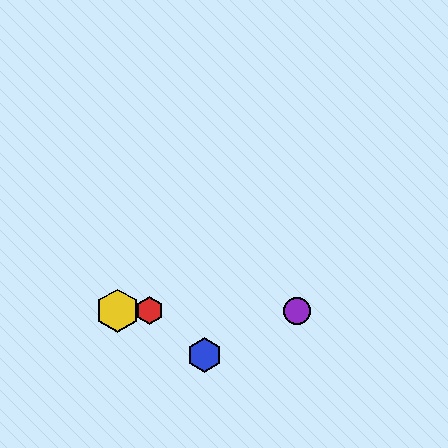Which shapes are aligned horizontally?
The red hexagon, the green diamond, the yellow hexagon, the purple circle are aligned horizontally.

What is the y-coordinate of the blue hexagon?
The blue hexagon is at y≈355.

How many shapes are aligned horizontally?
4 shapes (the red hexagon, the green diamond, the yellow hexagon, the purple circle) are aligned horizontally.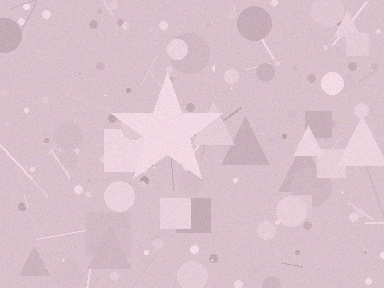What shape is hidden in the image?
A star is hidden in the image.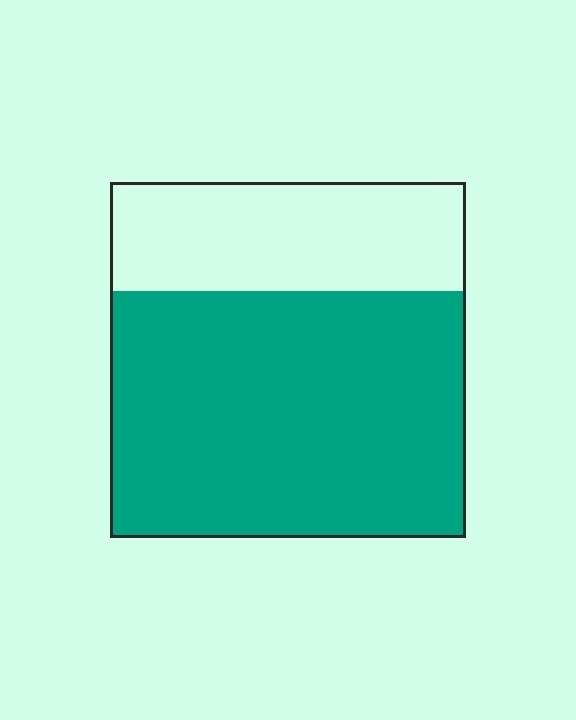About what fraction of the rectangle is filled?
About two thirds (2/3).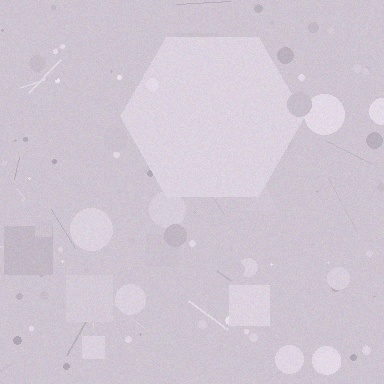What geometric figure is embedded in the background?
A hexagon is embedded in the background.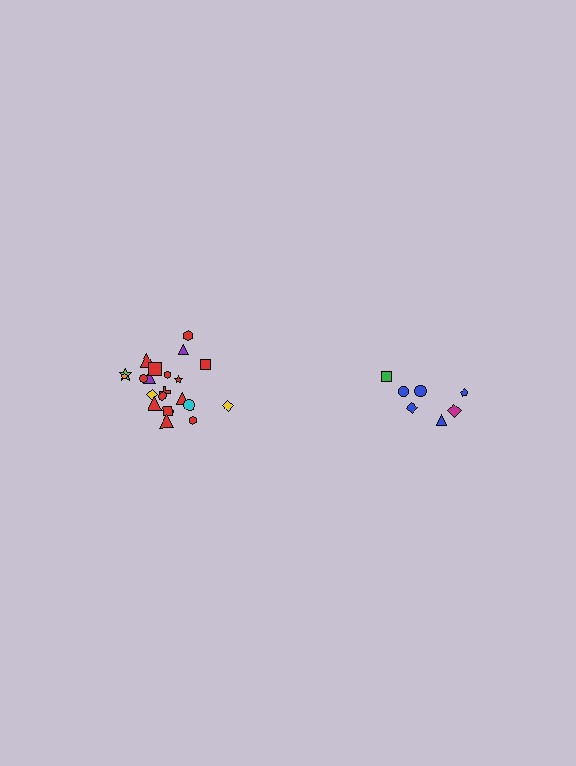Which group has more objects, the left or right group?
The left group.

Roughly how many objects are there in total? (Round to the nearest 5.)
Roughly 30 objects in total.